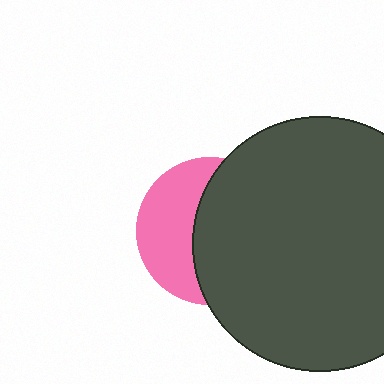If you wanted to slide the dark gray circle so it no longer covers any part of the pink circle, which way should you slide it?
Slide it right — that is the most direct way to separate the two shapes.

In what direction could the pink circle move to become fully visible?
The pink circle could move left. That would shift it out from behind the dark gray circle entirely.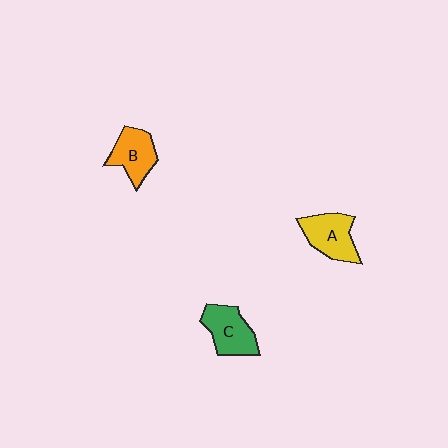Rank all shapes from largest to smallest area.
From largest to smallest: A (yellow), C (green), B (orange).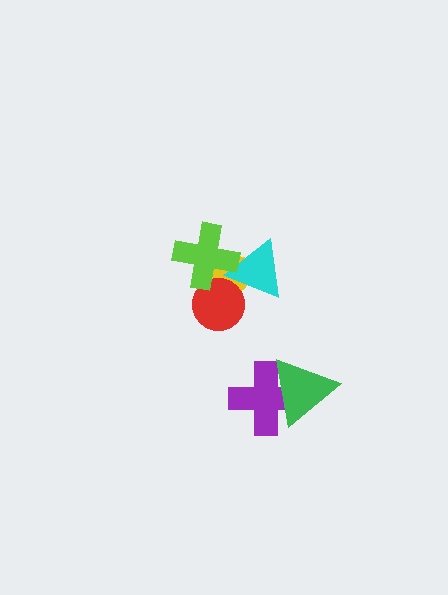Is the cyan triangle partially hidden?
Yes, it is partially covered by another shape.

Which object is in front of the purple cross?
The green triangle is in front of the purple cross.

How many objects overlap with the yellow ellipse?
3 objects overlap with the yellow ellipse.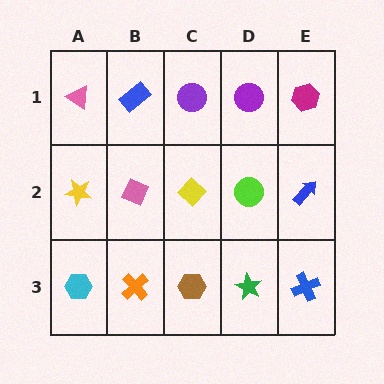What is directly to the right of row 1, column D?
A magenta hexagon.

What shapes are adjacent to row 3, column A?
A yellow star (row 2, column A), an orange cross (row 3, column B).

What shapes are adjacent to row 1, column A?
A yellow star (row 2, column A), a blue rectangle (row 1, column B).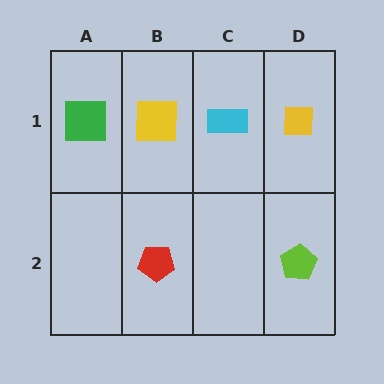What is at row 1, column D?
A yellow square.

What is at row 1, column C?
A cyan rectangle.